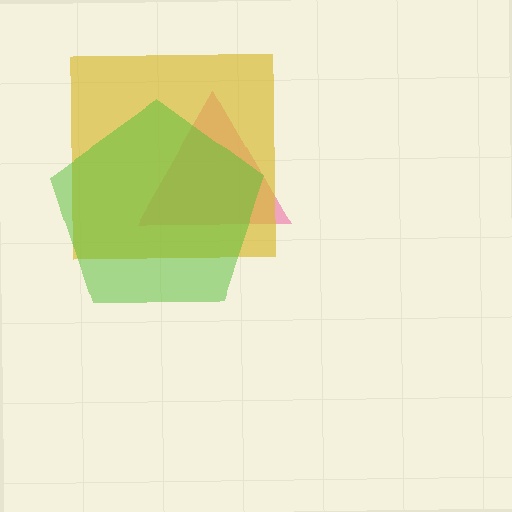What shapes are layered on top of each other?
The layered shapes are: a pink triangle, a yellow square, a lime pentagon.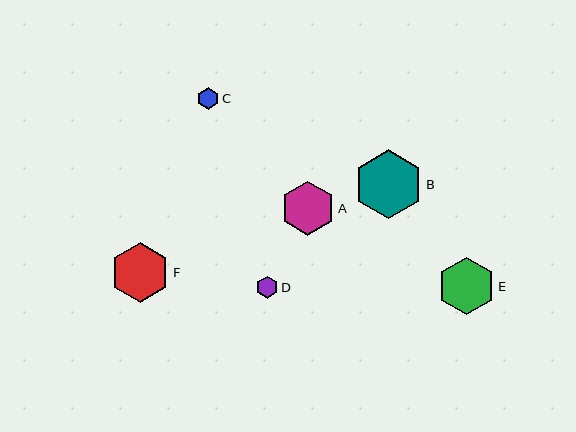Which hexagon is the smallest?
Hexagon D is the smallest with a size of approximately 22 pixels.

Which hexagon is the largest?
Hexagon B is the largest with a size of approximately 69 pixels.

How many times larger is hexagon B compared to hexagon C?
Hexagon B is approximately 3.2 times the size of hexagon C.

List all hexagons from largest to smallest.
From largest to smallest: B, F, E, A, C, D.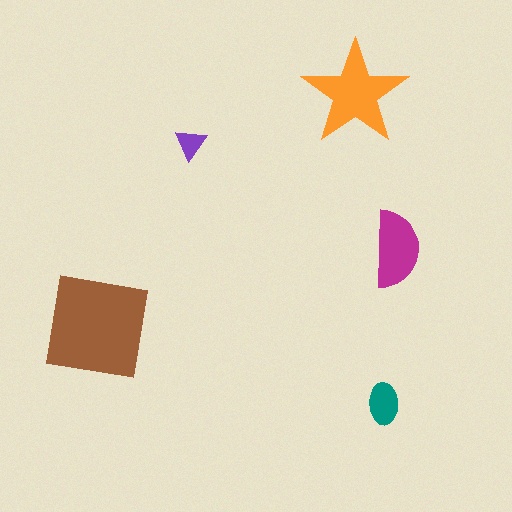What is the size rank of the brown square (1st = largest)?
1st.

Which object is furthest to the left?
The brown square is leftmost.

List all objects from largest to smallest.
The brown square, the orange star, the magenta semicircle, the teal ellipse, the purple triangle.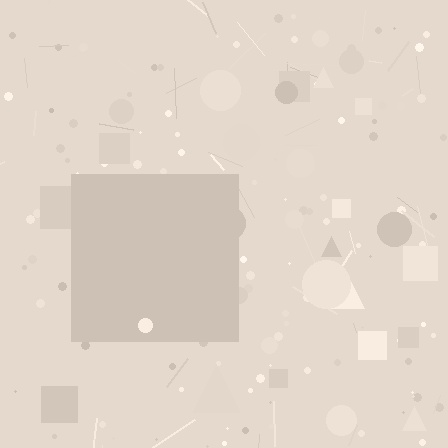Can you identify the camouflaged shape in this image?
The camouflaged shape is a square.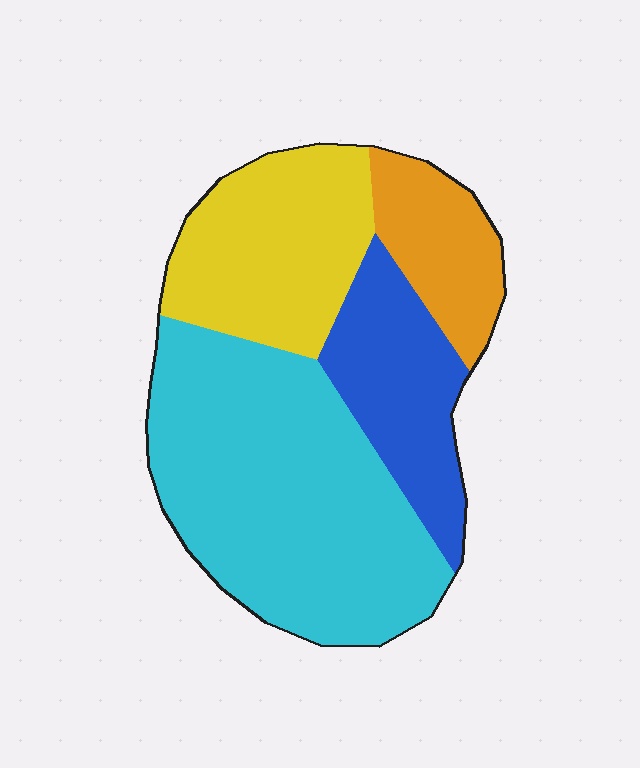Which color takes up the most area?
Cyan, at roughly 45%.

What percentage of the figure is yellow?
Yellow covers roughly 25% of the figure.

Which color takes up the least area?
Orange, at roughly 15%.